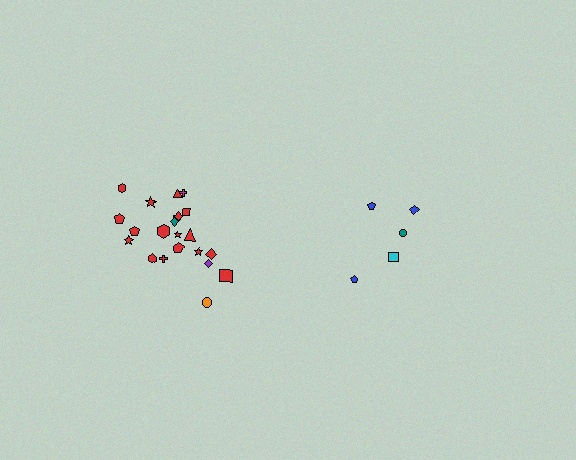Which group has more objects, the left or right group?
The left group.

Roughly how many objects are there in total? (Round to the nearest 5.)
Roughly 25 objects in total.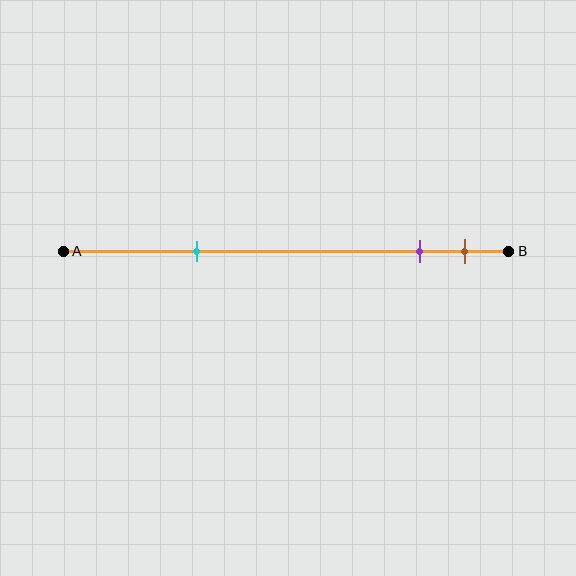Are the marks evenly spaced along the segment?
No, the marks are not evenly spaced.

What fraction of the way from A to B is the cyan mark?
The cyan mark is approximately 30% (0.3) of the way from A to B.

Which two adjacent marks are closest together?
The purple and brown marks are the closest adjacent pair.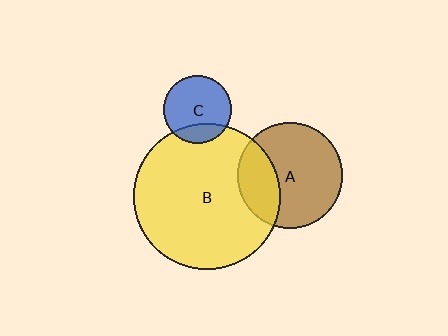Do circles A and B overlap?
Yes.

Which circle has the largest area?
Circle B (yellow).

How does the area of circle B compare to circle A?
Approximately 1.9 times.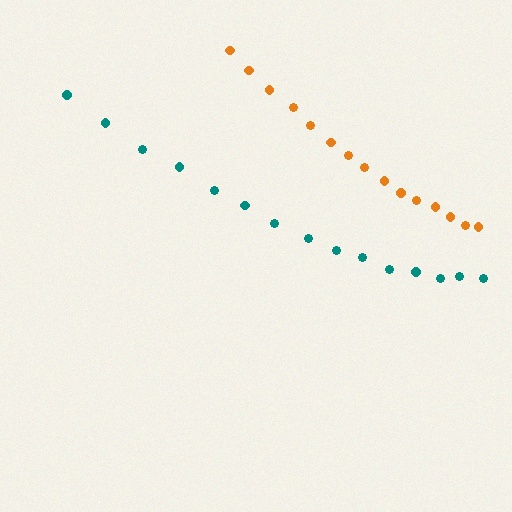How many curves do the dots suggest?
There are 2 distinct paths.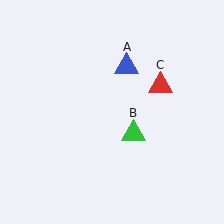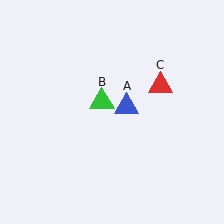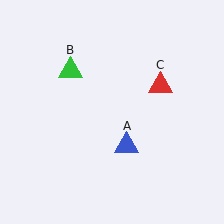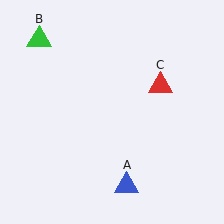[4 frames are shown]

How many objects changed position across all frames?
2 objects changed position: blue triangle (object A), green triangle (object B).